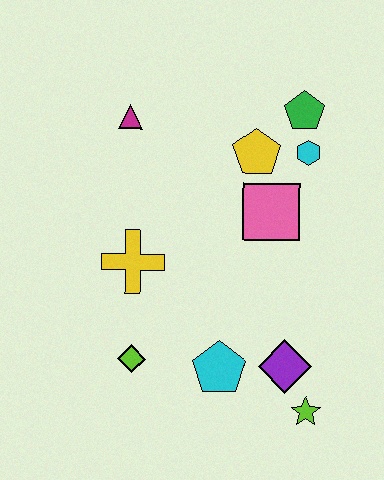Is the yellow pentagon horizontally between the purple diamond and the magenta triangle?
Yes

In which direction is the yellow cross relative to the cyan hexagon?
The yellow cross is to the left of the cyan hexagon.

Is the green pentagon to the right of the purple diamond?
Yes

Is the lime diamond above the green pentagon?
No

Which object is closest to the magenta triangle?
The yellow pentagon is closest to the magenta triangle.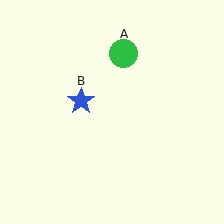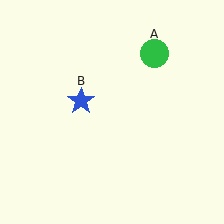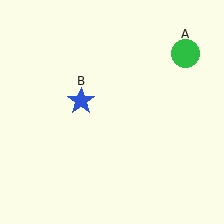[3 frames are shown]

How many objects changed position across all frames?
1 object changed position: green circle (object A).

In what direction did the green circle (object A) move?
The green circle (object A) moved right.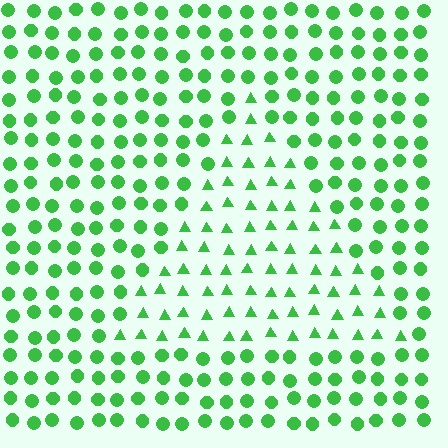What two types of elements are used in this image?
The image uses triangles inside the triangle region and circles outside it.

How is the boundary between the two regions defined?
The boundary is defined by a change in element shape: triangles inside vs. circles outside. All elements share the same color and spacing.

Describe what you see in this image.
The image is filled with small green elements arranged in a uniform grid. A triangle-shaped region contains triangles, while the surrounding area contains circles. The boundary is defined purely by the change in element shape.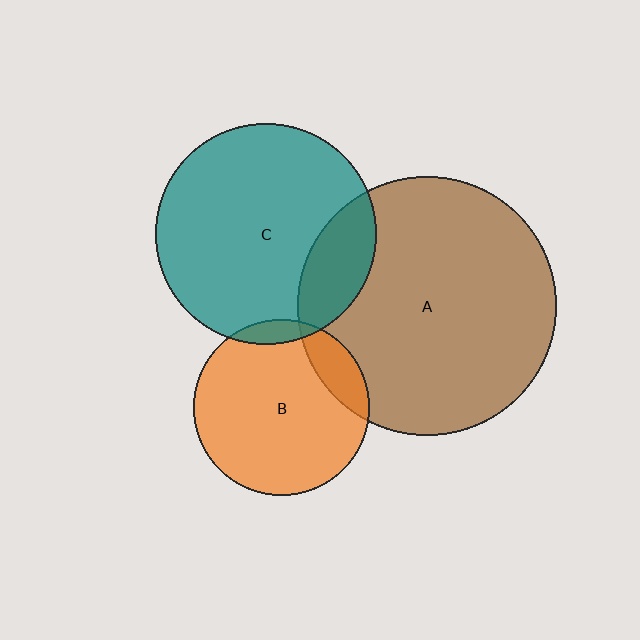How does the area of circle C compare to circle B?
Approximately 1.6 times.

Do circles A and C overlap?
Yes.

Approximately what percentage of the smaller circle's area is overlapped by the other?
Approximately 20%.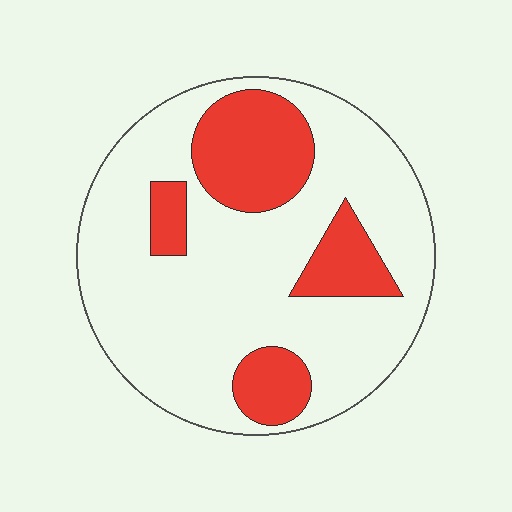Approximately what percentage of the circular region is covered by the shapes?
Approximately 25%.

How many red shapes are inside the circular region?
4.